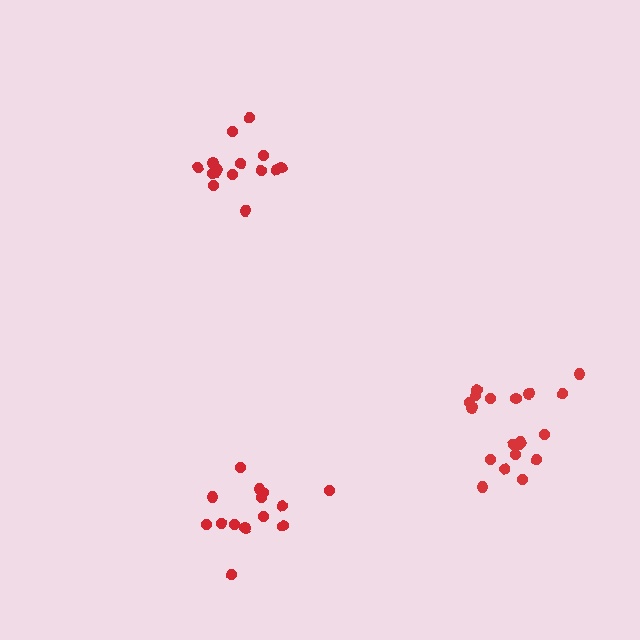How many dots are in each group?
Group 1: 15 dots, Group 2: 14 dots, Group 3: 19 dots (48 total).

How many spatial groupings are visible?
There are 3 spatial groupings.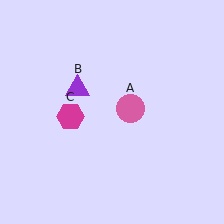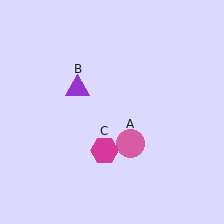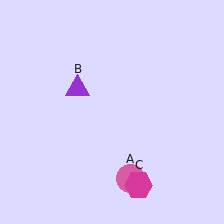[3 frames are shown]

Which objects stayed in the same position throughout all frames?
Purple triangle (object B) remained stationary.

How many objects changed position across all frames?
2 objects changed position: pink circle (object A), magenta hexagon (object C).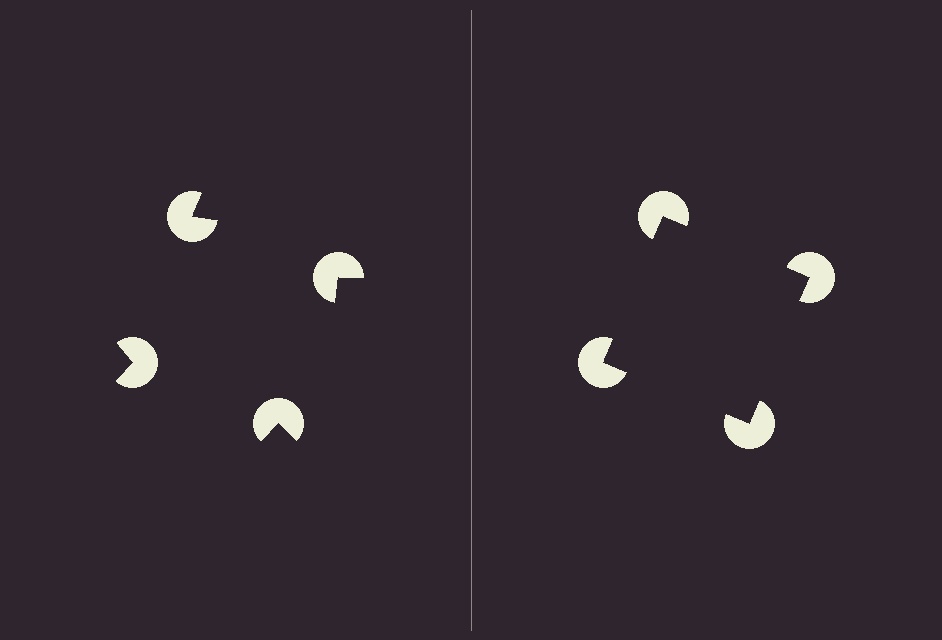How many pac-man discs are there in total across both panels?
8 — 4 on each side.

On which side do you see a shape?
An illusory square appears on the right side. On the left side the wedge cuts are rotated, so no coherent shape forms.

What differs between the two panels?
The pac-man discs are positioned identically on both sides; only the wedge orientations differ. On the right they align to a square; on the left they are misaligned.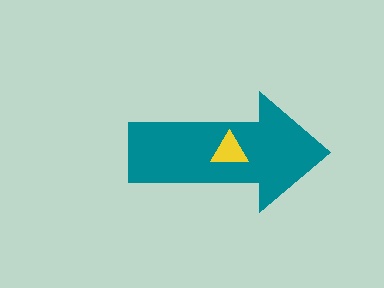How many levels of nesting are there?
2.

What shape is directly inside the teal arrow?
The yellow triangle.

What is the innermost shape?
The yellow triangle.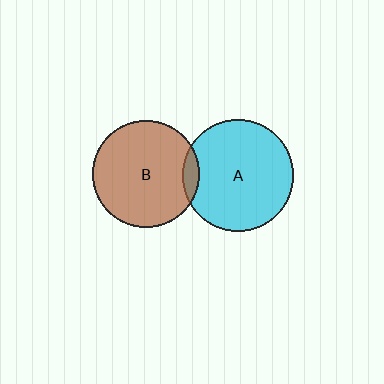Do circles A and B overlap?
Yes.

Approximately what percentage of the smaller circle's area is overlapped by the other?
Approximately 10%.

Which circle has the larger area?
Circle A (cyan).